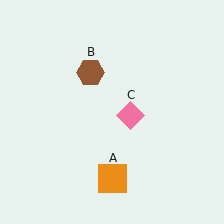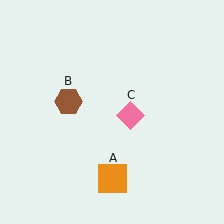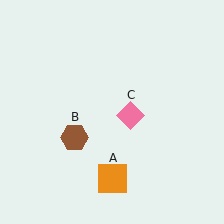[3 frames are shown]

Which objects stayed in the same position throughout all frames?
Orange square (object A) and pink diamond (object C) remained stationary.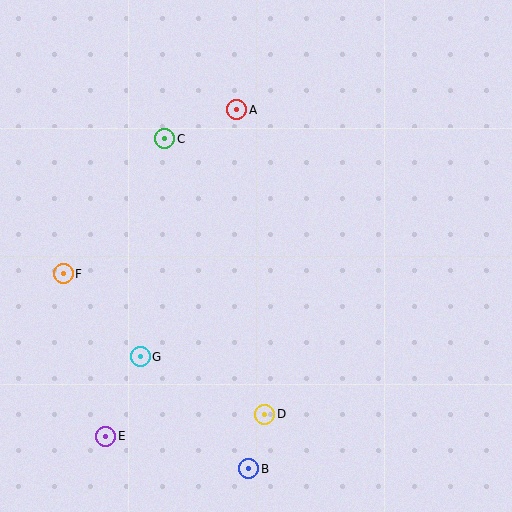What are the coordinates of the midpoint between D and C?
The midpoint between D and C is at (215, 276).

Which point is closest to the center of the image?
Point A at (237, 110) is closest to the center.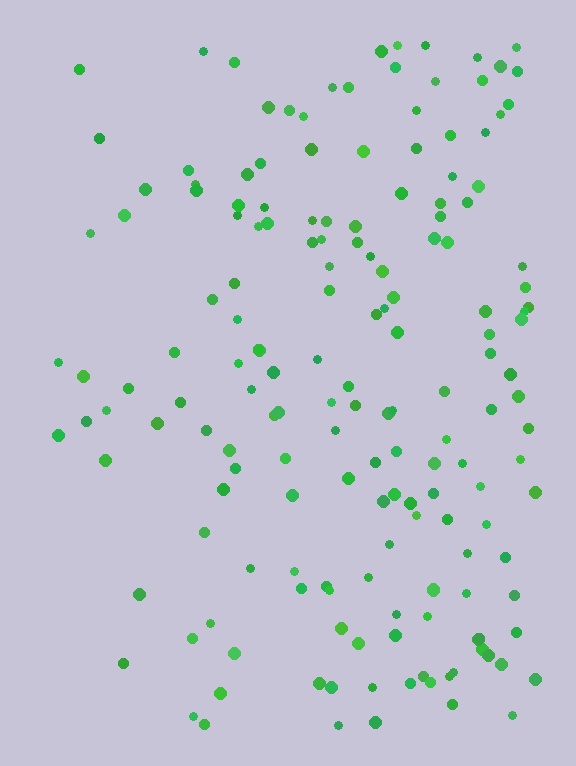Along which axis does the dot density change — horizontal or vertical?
Horizontal.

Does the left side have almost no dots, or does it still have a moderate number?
Still a moderate number, just noticeably fewer than the right.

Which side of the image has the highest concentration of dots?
The right.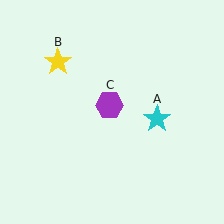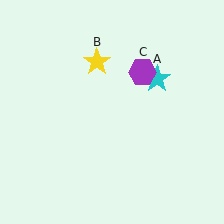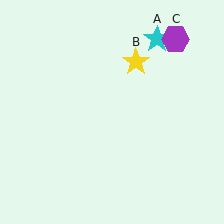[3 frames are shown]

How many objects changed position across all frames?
3 objects changed position: cyan star (object A), yellow star (object B), purple hexagon (object C).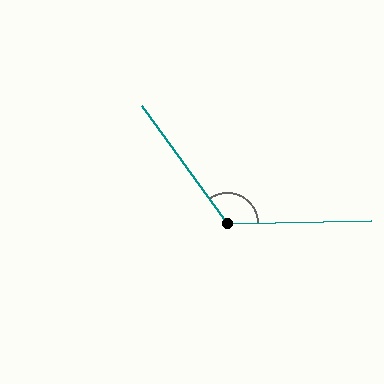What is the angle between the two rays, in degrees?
Approximately 125 degrees.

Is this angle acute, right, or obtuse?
It is obtuse.